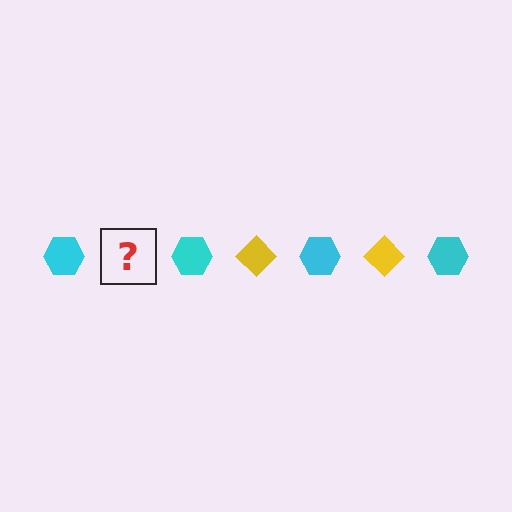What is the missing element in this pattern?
The missing element is a yellow diamond.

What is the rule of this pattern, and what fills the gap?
The rule is that the pattern alternates between cyan hexagon and yellow diamond. The gap should be filled with a yellow diamond.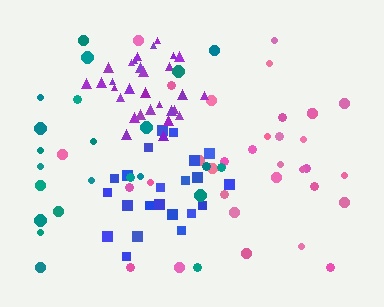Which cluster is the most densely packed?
Purple.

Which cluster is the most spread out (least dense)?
Teal.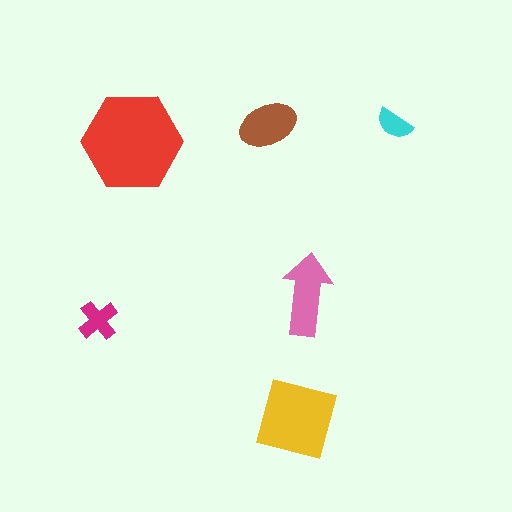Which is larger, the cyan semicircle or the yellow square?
The yellow square.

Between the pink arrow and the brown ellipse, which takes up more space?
The pink arrow.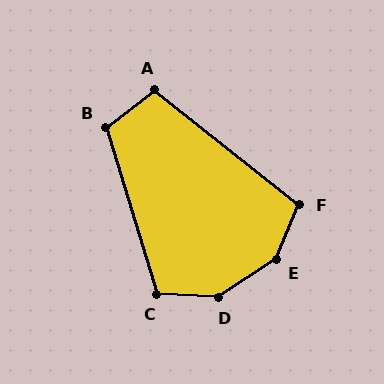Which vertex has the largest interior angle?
E, at approximately 145 degrees.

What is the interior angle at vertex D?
Approximately 145 degrees (obtuse).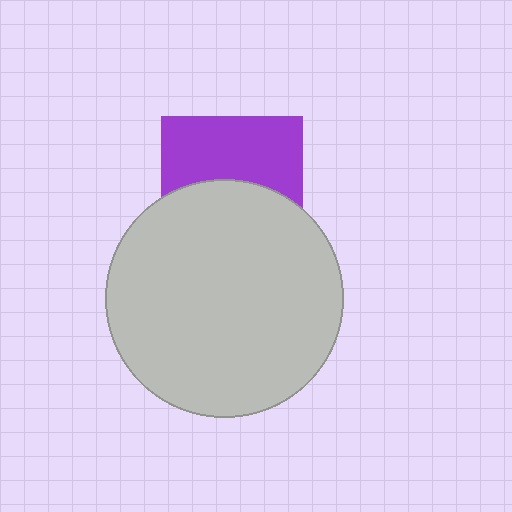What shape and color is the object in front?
The object in front is a light gray circle.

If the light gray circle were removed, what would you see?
You would see the complete purple square.